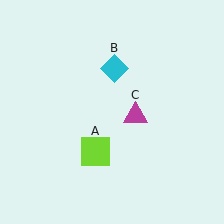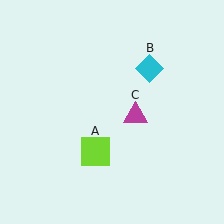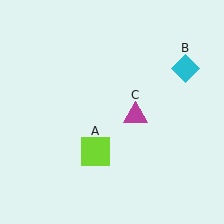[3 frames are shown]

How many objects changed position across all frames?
1 object changed position: cyan diamond (object B).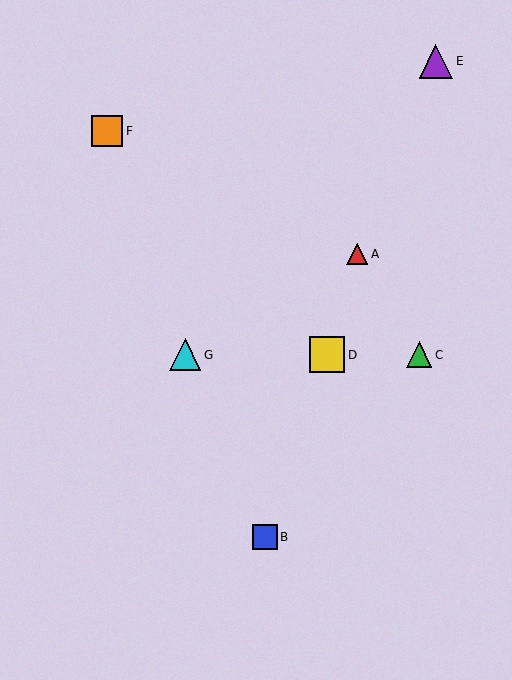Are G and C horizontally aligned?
Yes, both are at y≈355.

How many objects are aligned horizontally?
3 objects (C, D, G) are aligned horizontally.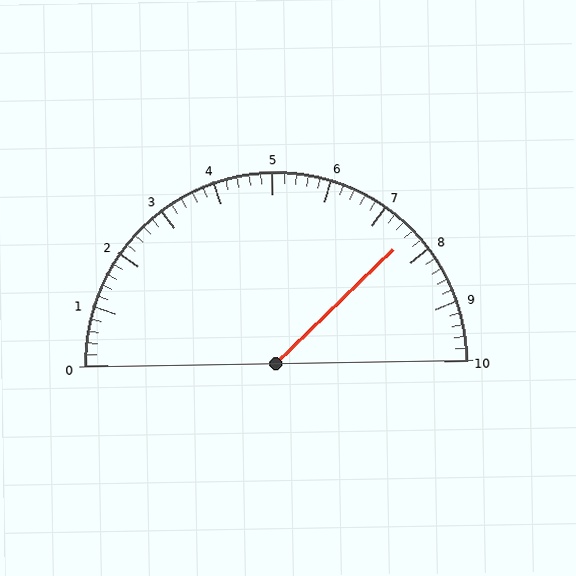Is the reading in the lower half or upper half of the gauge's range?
The reading is in the upper half of the range (0 to 10).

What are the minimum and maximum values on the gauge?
The gauge ranges from 0 to 10.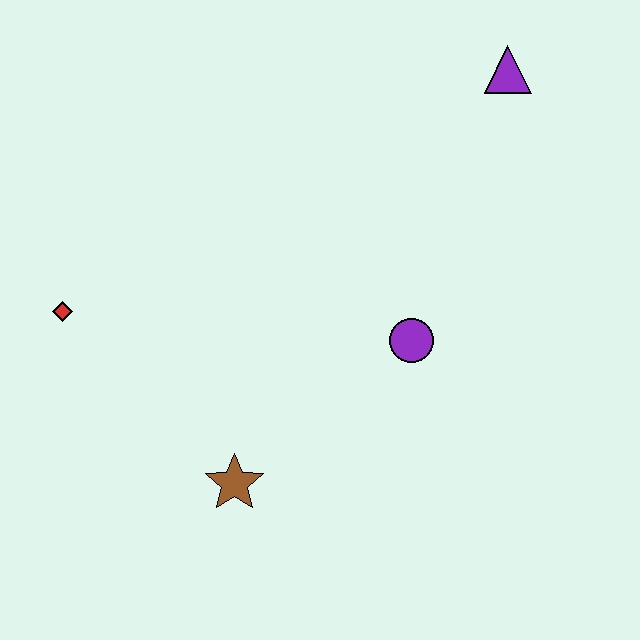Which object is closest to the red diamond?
The brown star is closest to the red diamond.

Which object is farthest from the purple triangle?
The red diamond is farthest from the purple triangle.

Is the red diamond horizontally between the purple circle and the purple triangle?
No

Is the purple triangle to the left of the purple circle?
No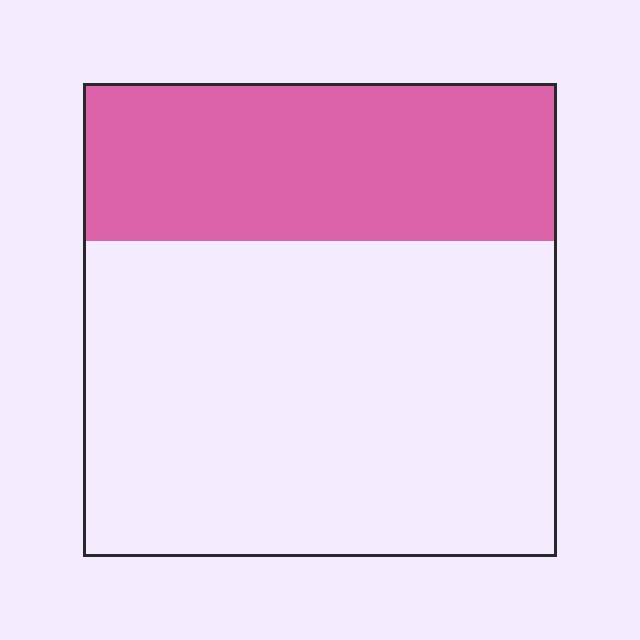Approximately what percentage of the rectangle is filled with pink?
Approximately 35%.